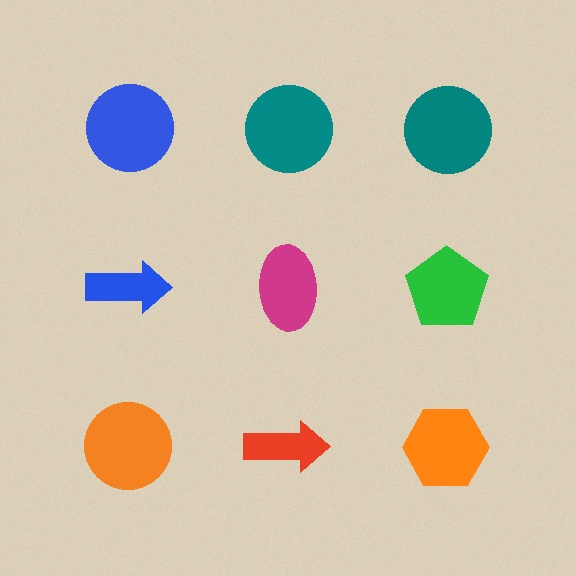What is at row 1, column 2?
A teal circle.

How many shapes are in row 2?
3 shapes.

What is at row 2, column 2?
A magenta ellipse.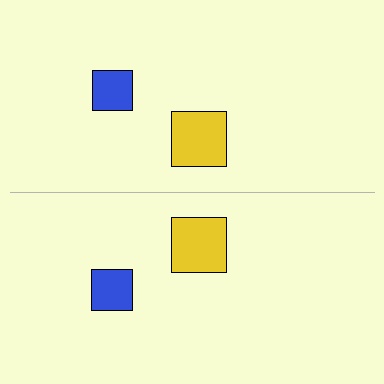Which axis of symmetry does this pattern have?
The pattern has a horizontal axis of symmetry running through the center of the image.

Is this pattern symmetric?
Yes, this pattern has bilateral (reflection) symmetry.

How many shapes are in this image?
There are 4 shapes in this image.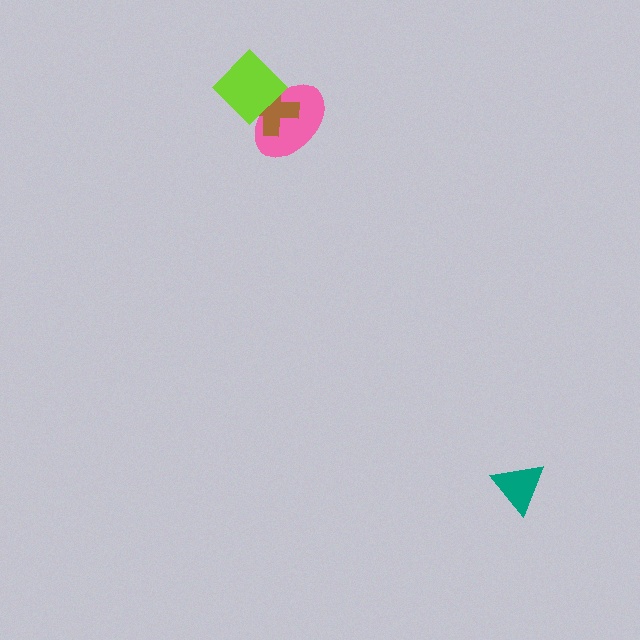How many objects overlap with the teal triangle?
0 objects overlap with the teal triangle.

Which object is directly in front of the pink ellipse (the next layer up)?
The brown cross is directly in front of the pink ellipse.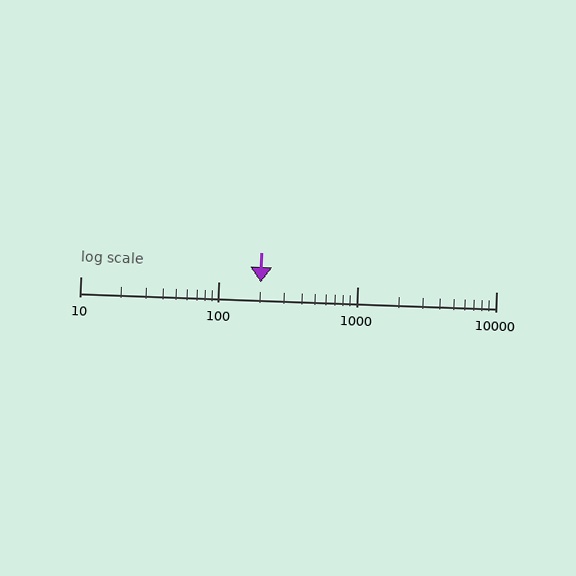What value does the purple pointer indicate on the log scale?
The pointer indicates approximately 200.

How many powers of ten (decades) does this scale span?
The scale spans 3 decades, from 10 to 10000.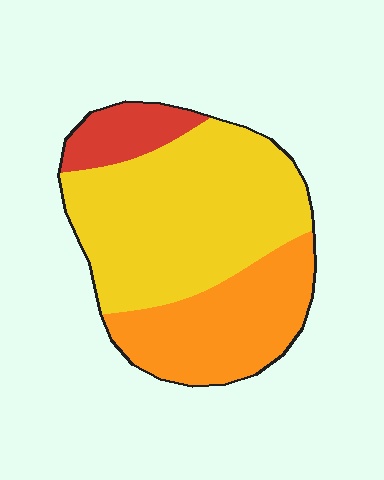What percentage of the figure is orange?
Orange covers 32% of the figure.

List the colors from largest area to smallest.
From largest to smallest: yellow, orange, red.